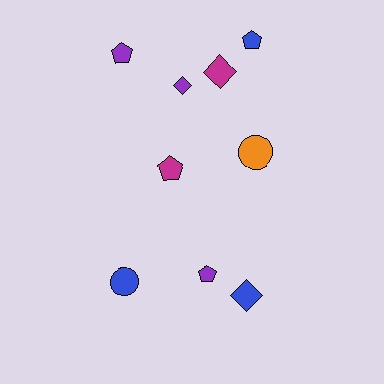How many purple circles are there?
There are no purple circles.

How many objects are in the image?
There are 9 objects.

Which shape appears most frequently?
Pentagon, with 4 objects.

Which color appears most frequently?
Blue, with 3 objects.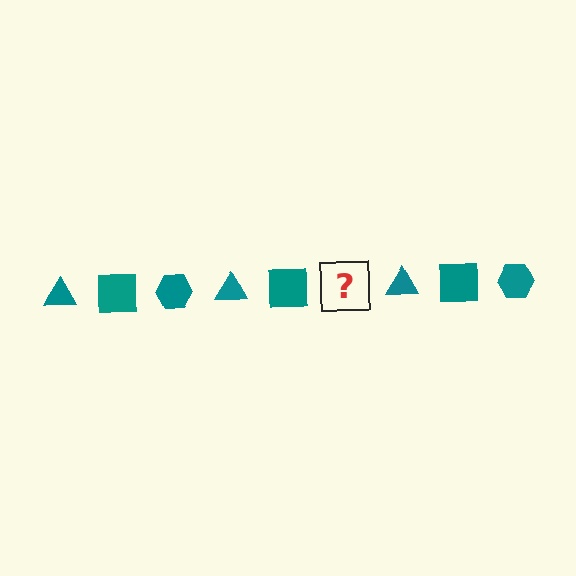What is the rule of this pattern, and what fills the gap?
The rule is that the pattern cycles through triangle, square, hexagon shapes in teal. The gap should be filled with a teal hexagon.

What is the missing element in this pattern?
The missing element is a teal hexagon.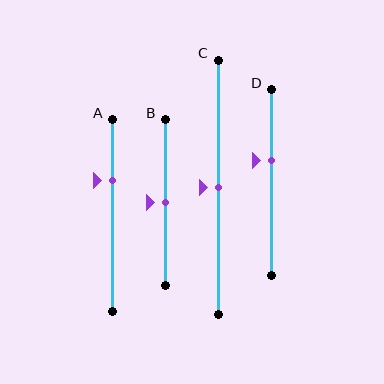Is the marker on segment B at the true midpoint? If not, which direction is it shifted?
Yes, the marker on segment B is at the true midpoint.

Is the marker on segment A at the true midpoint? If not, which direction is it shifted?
No, the marker on segment A is shifted upward by about 18% of the segment length.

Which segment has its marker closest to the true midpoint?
Segment B has its marker closest to the true midpoint.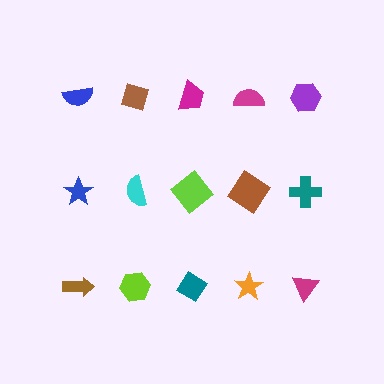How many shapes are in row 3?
5 shapes.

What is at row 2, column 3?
A lime diamond.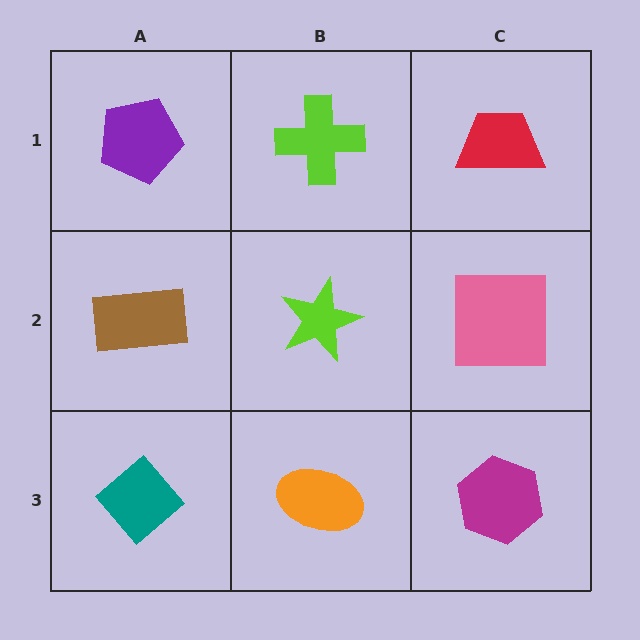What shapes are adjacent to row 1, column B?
A lime star (row 2, column B), a purple pentagon (row 1, column A), a red trapezoid (row 1, column C).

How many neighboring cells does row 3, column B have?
3.